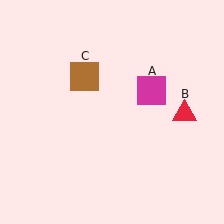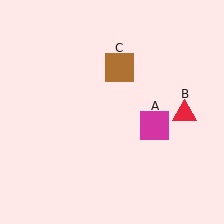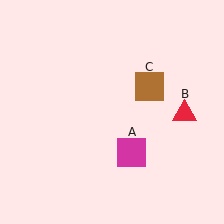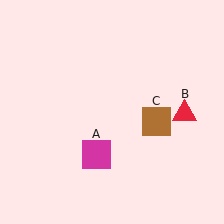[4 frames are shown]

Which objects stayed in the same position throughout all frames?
Red triangle (object B) remained stationary.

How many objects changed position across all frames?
2 objects changed position: magenta square (object A), brown square (object C).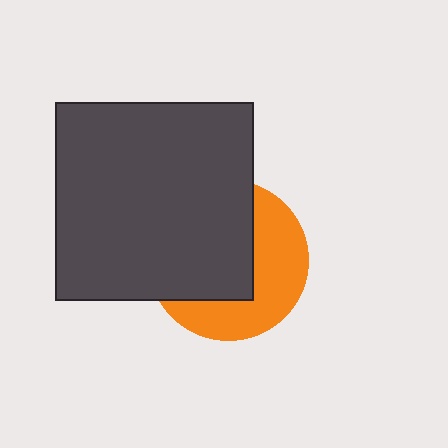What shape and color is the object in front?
The object in front is a dark gray square.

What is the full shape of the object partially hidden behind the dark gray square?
The partially hidden object is an orange circle.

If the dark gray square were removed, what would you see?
You would see the complete orange circle.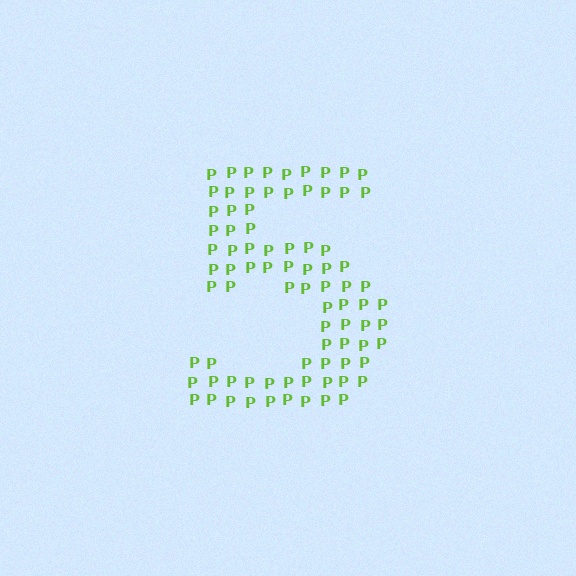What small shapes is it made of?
It is made of small letter P's.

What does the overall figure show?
The overall figure shows the digit 5.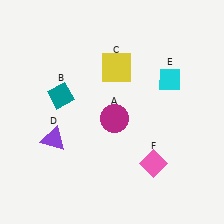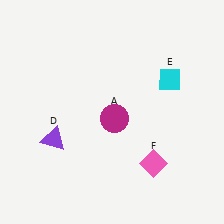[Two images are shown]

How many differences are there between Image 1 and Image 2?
There are 2 differences between the two images.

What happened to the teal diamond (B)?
The teal diamond (B) was removed in Image 2. It was in the top-left area of Image 1.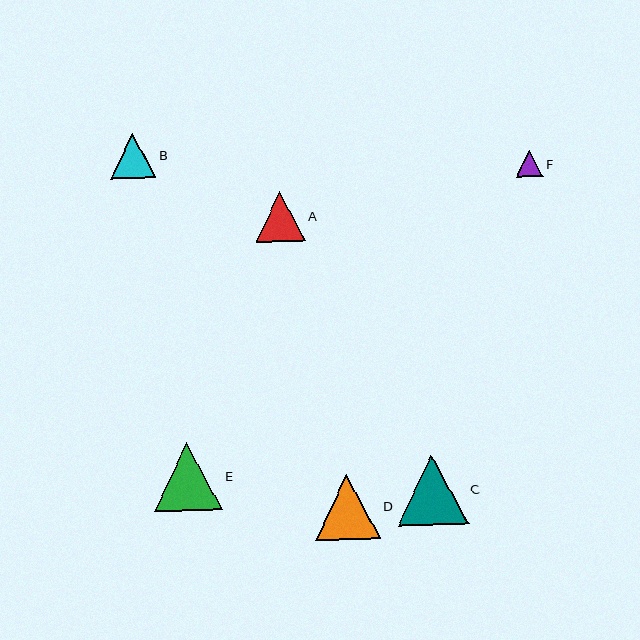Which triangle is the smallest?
Triangle F is the smallest with a size of approximately 27 pixels.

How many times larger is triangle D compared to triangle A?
Triangle D is approximately 1.3 times the size of triangle A.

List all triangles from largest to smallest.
From largest to smallest: C, E, D, A, B, F.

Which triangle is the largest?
Triangle C is the largest with a size of approximately 71 pixels.